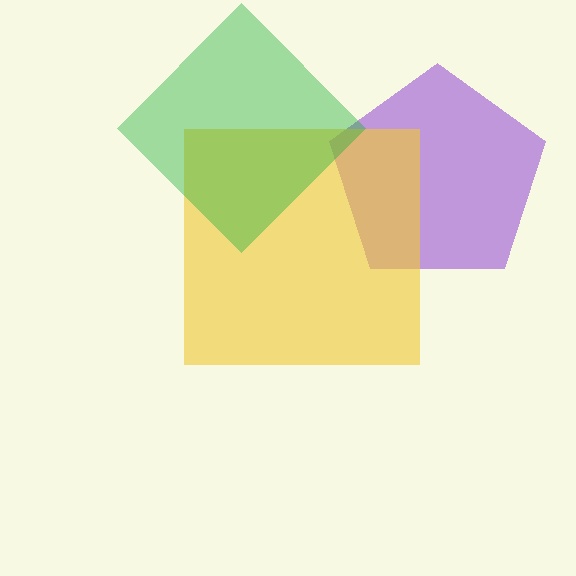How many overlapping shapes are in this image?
There are 3 overlapping shapes in the image.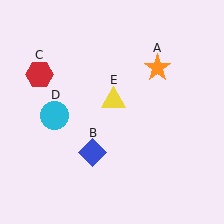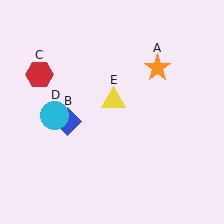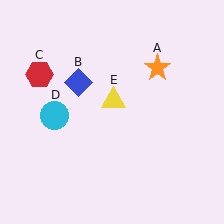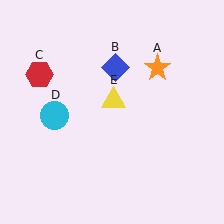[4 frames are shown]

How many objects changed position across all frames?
1 object changed position: blue diamond (object B).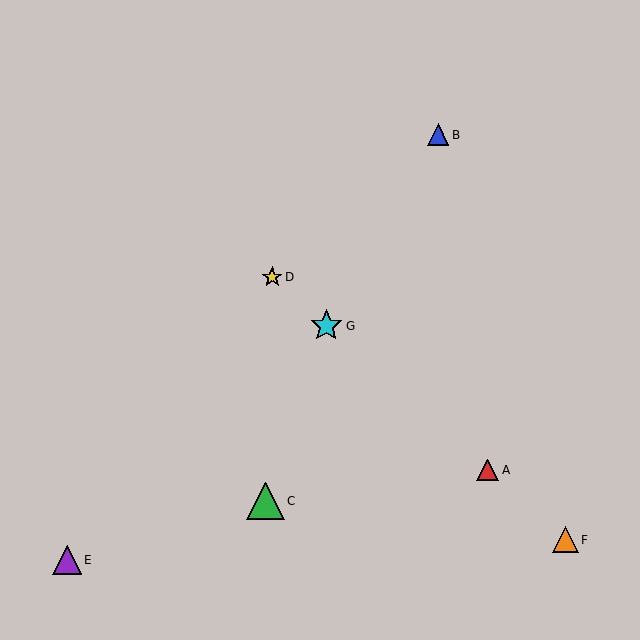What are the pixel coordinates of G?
Object G is at (326, 326).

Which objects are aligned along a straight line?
Objects A, D, F, G are aligned along a straight line.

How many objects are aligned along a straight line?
4 objects (A, D, F, G) are aligned along a straight line.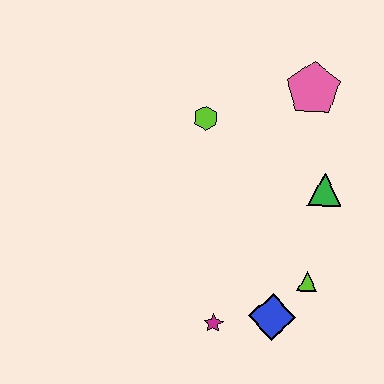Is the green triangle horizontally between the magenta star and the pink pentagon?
No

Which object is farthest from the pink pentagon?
The magenta star is farthest from the pink pentagon.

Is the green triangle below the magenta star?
No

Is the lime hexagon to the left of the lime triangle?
Yes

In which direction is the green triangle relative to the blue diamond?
The green triangle is above the blue diamond.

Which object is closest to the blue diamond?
The lime triangle is closest to the blue diamond.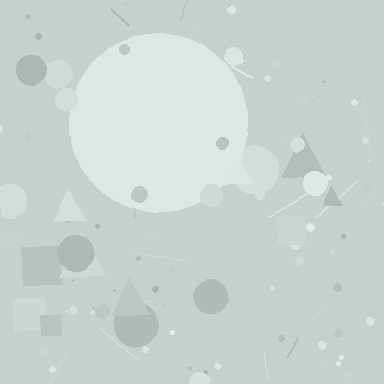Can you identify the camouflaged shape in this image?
The camouflaged shape is a circle.